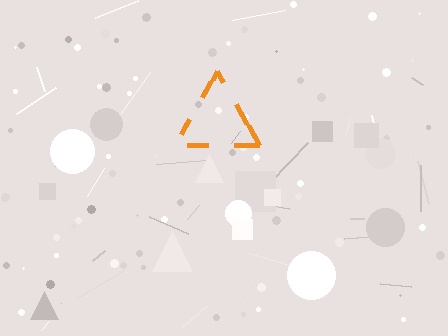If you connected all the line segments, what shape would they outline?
They would outline a triangle.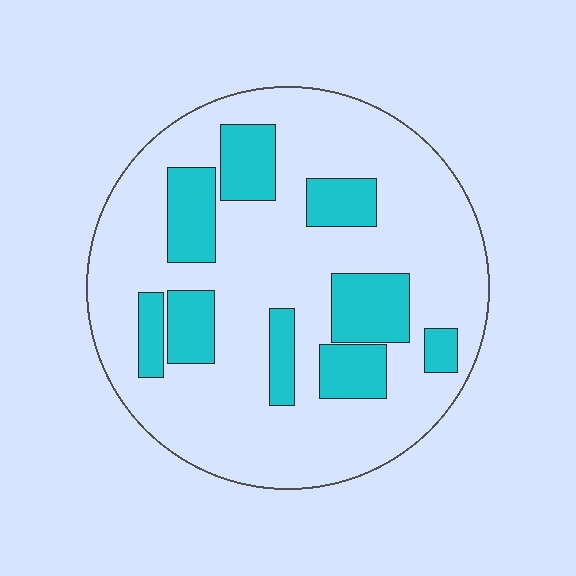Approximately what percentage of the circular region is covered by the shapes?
Approximately 25%.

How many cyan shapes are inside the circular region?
9.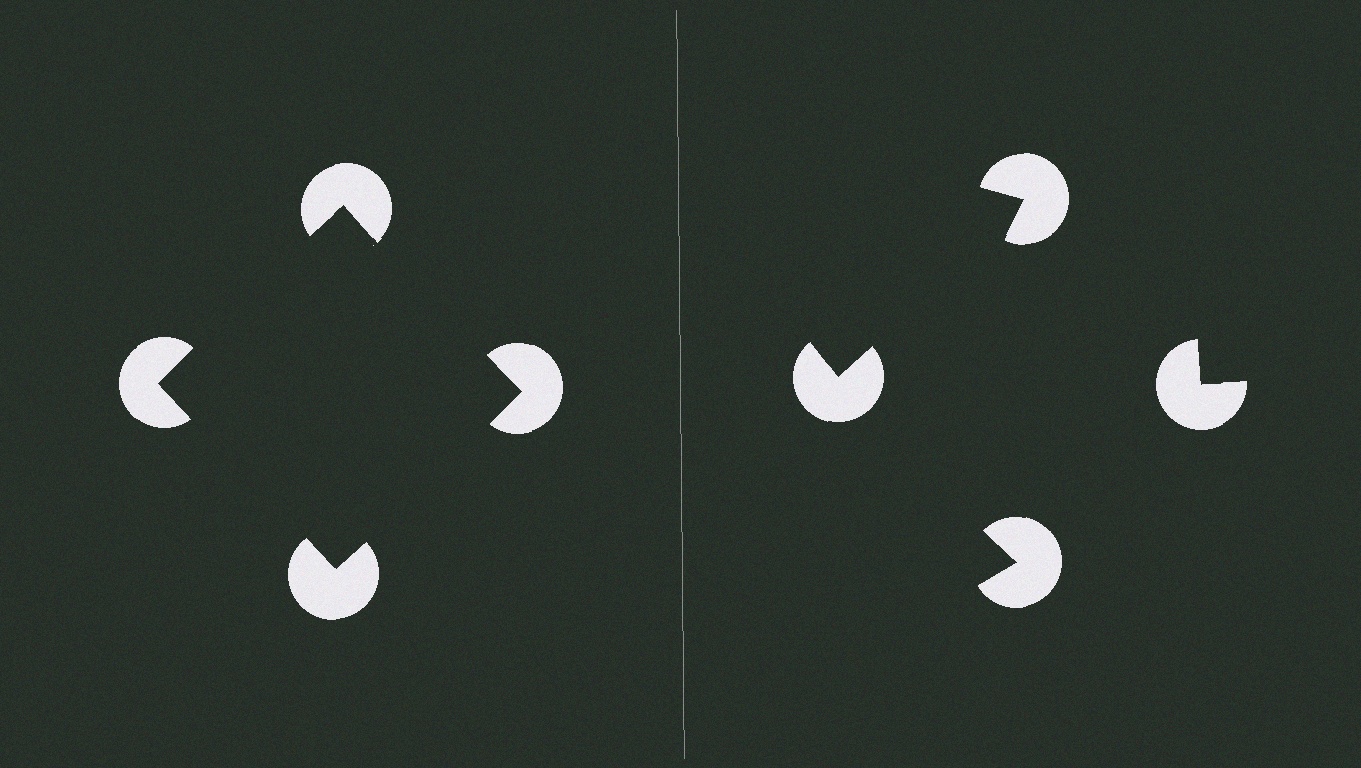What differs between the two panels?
The pac-man discs are positioned identically on both sides; only the wedge orientations differ. On the left they align to a square; on the right they are misaligned.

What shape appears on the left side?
An illusory square.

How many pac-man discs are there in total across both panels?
8 — 4 on each side.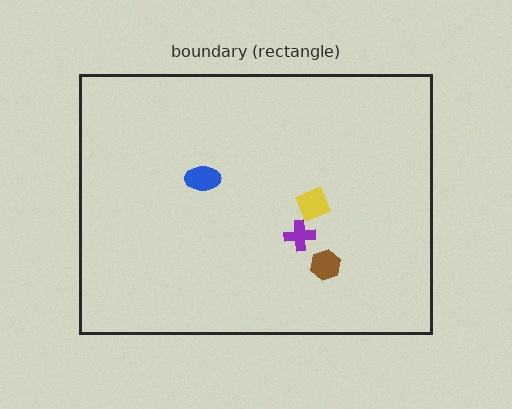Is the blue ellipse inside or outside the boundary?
Inside.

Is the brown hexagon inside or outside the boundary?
Inside.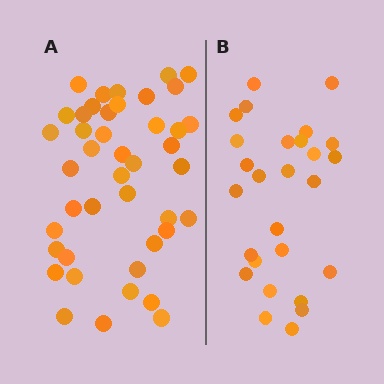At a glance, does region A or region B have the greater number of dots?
Region A (the left region) has more dots.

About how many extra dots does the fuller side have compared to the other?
Region A has approximately 15 more dots than region B.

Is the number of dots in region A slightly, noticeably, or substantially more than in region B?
Region A has substantially more. The ratio is roughly 1.6 to 1.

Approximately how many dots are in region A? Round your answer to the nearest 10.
About 40 dots. (The exact count is 43, which rounds to 40.)